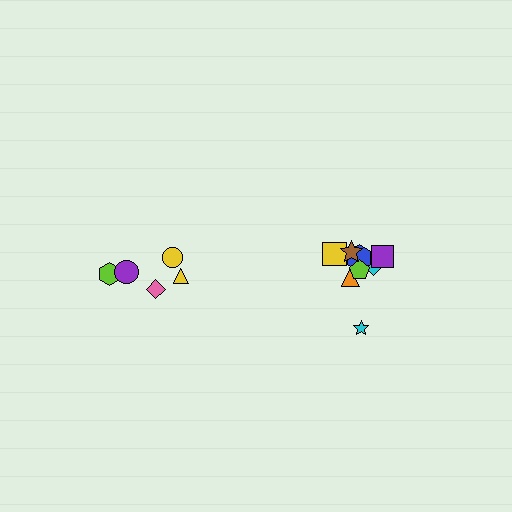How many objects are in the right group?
There are 8 objects.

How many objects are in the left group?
There are 5 objects.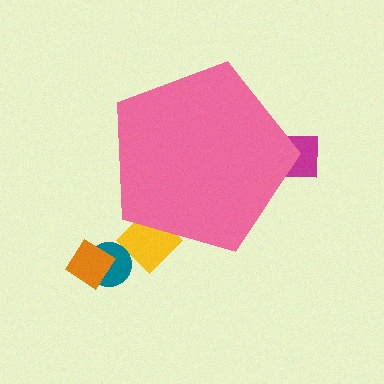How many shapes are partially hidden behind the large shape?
2 shapes are partially hidden.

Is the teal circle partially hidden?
No, the teal circle is fully visible.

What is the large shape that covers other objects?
A pink pentagon.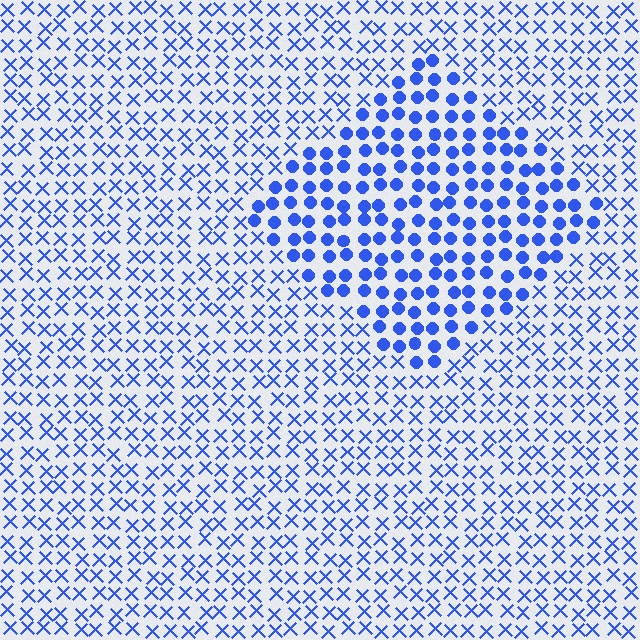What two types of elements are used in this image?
The image uses circles inside the diamond region and X marks outside it.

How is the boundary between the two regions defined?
The boundary is defined by a change in element shape: circles inside vs. X marks outside. All elements share the same color and spacing.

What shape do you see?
I see a diamond.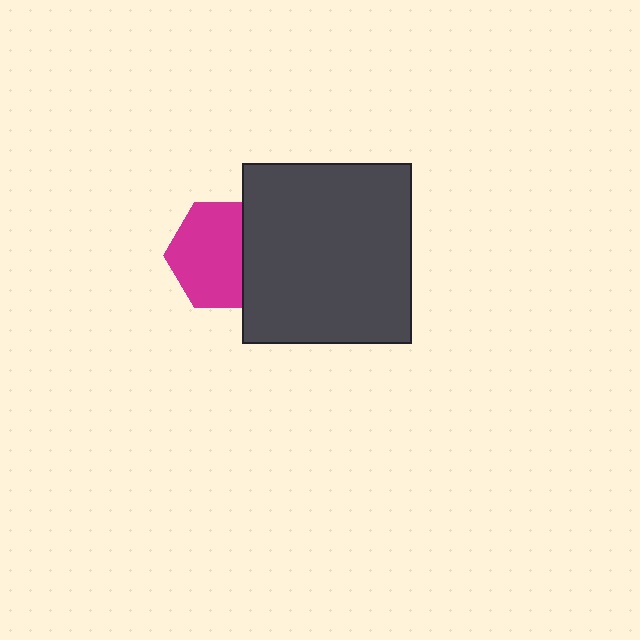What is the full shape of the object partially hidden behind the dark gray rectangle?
The partially hidden object is a magenta hexagon.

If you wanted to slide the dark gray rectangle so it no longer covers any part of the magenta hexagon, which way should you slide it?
Slide it right — that is the most direct way to separate the two shapes.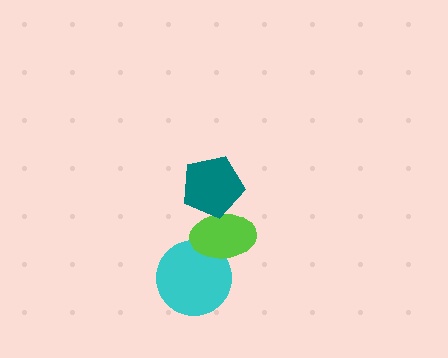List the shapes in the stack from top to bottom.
From top to bottom: the teal pentagon, the lime ellipse, the cyan circle.